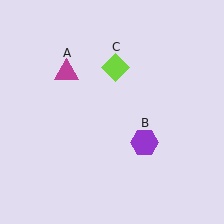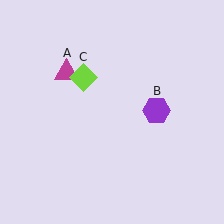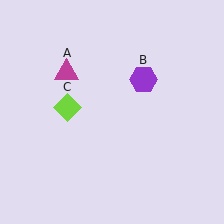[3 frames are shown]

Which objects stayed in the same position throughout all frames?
Magenta triangle (object A) remained stationary.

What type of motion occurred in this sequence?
The purple hexagon (object B), lime diamond (object C) rotated counterclockwise around the center of the scene.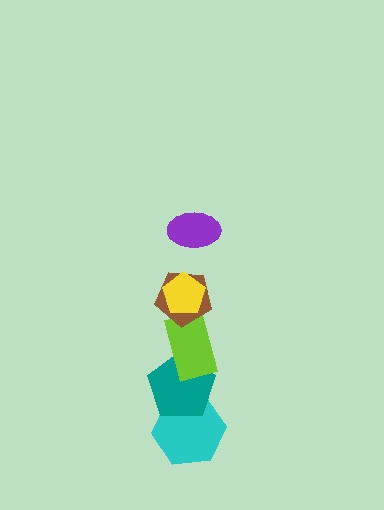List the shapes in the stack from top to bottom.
From top to bottom: the purple ellipse, the yellow pentagon, the brown pentagon, the lime rectangle, the teal pentagon, the cyan hexagon.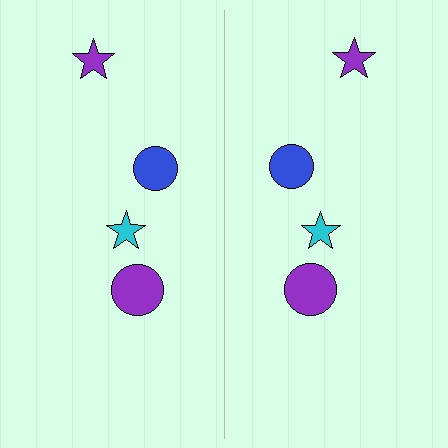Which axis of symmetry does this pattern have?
The pattern has a vertical axis of symmetry running through the center of the image.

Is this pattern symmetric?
Yes, this pattern has bilateral (reflection) symmetry.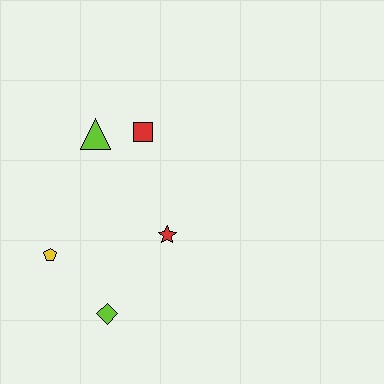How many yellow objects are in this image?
There is 1 yellow object.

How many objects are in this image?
There are 5 objects.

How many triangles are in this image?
There is 1 triangle.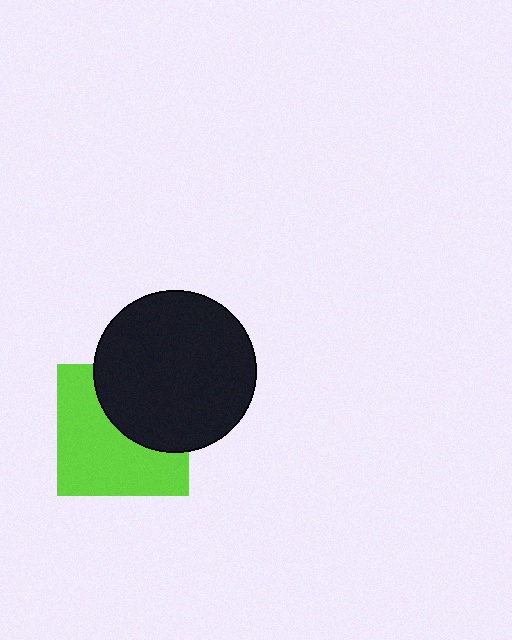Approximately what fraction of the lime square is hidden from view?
Roughly 41% of the lime square is hidden behind the black circle.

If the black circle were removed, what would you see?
You would see the complete lime square.